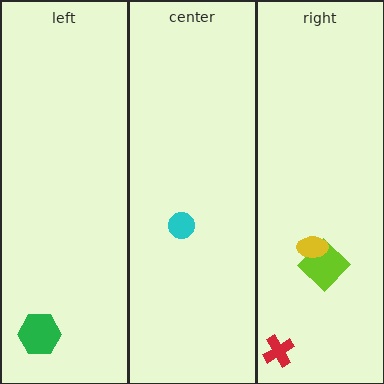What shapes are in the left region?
The green hexagon.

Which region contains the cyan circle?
The center region.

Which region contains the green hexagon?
The left region.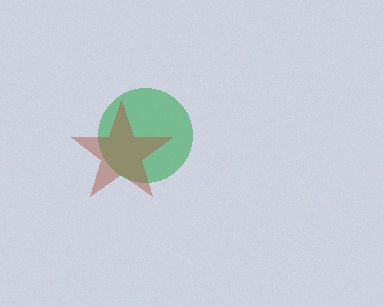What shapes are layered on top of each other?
The layered shapes are: a green circle, a brown star.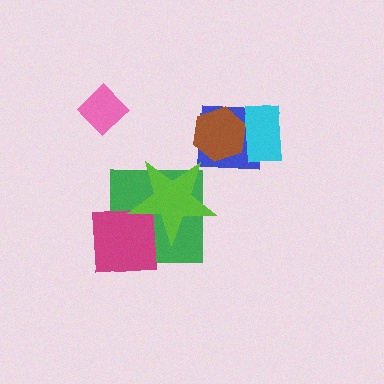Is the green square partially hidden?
Yes, it is partially covered by another shape.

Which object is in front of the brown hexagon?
The cyan rectangle is in front of the brown hexagon.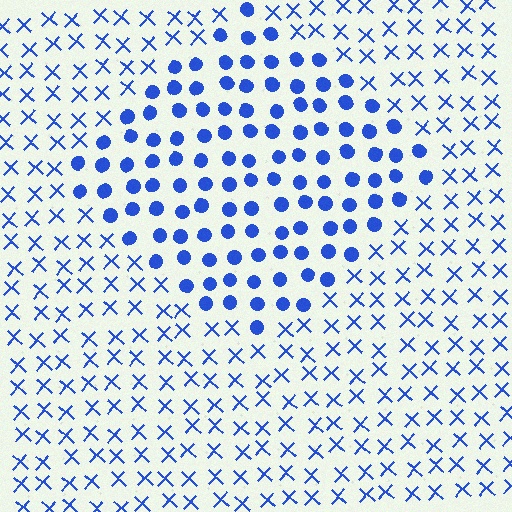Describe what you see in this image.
The image is filled with small blue elements arranged in a uniform grid. A diamond-shaped region contains circles, while the surrounding area contains X marks. The boundary is defined purely by the change in element shape.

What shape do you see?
I see a diamond.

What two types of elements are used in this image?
The image uses circles inside the diamond region and X marks outside it.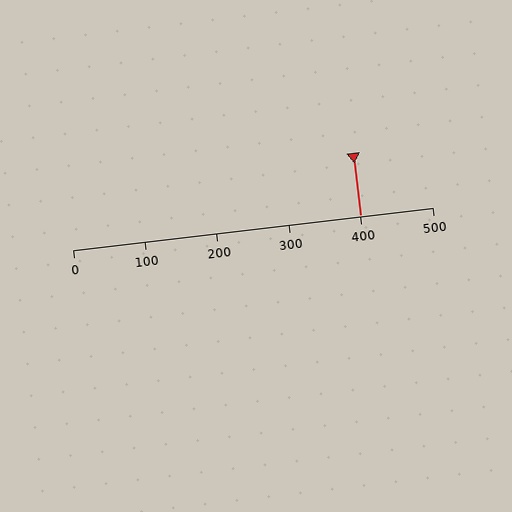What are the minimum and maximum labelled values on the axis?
The axis runs from 0 to 500.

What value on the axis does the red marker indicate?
The marker indicates approximately 400.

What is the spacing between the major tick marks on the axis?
The major ticks are spaced 100 apart.